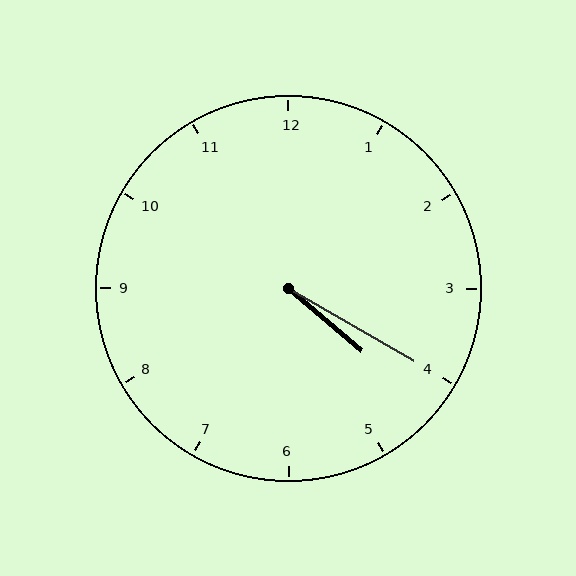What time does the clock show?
4:20.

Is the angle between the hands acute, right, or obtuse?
It is acute.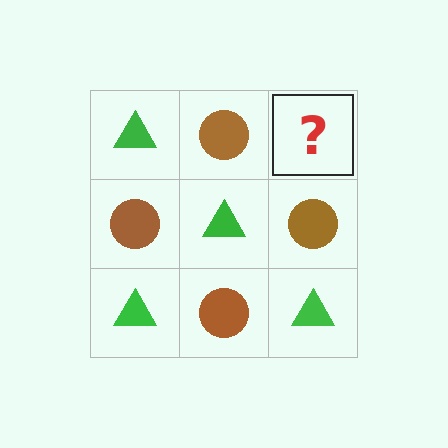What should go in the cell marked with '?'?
The missing cell should contain a green triangle.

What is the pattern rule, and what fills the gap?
The rule is that it alternates green triangle and brown circle in a checkerboard pattern. The gap should be filled with a green triangle.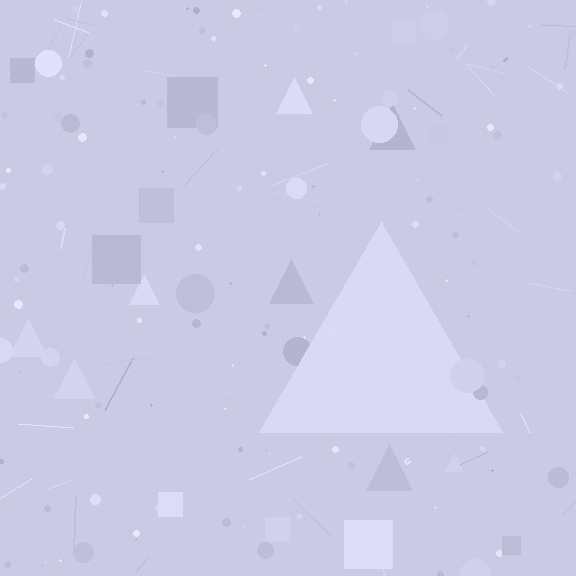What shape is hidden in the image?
A triangle is hidden in the image.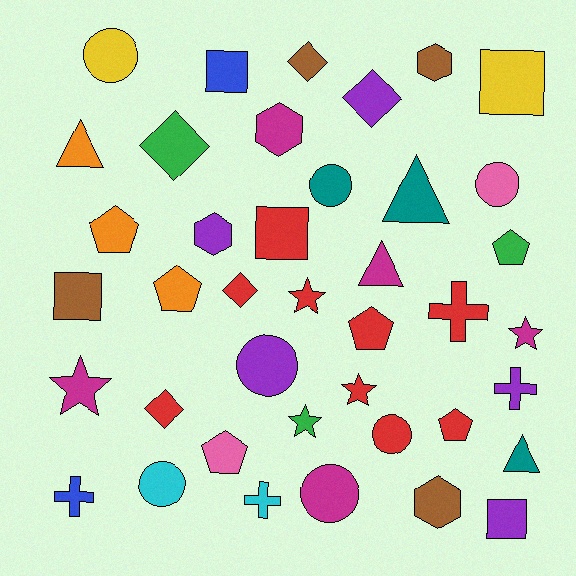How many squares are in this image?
There are 5 squares.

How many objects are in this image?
There are 40 objects.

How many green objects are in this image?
There are 3 green objects.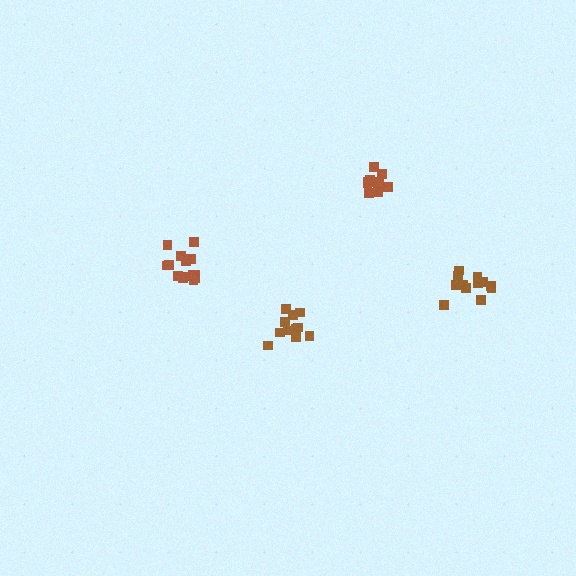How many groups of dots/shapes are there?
There are 4 groups.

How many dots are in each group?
Group 1: 14 dots, Group 2: 11 dots, Group 3: 13 dots, Group 4: 10 dots (48 total).